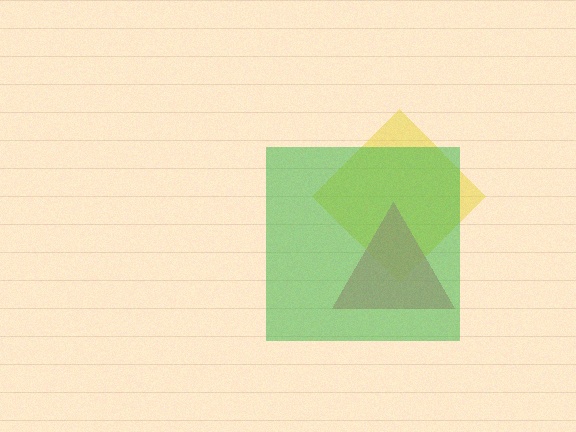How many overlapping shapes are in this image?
There are 3 overlapping shapes in the image.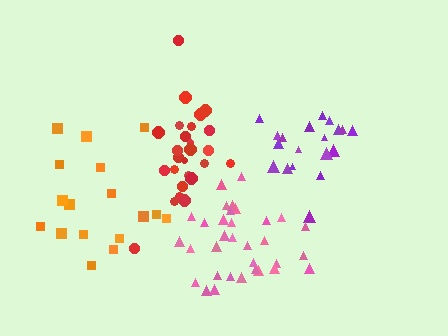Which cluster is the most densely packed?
Pink.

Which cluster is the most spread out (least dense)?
Orange.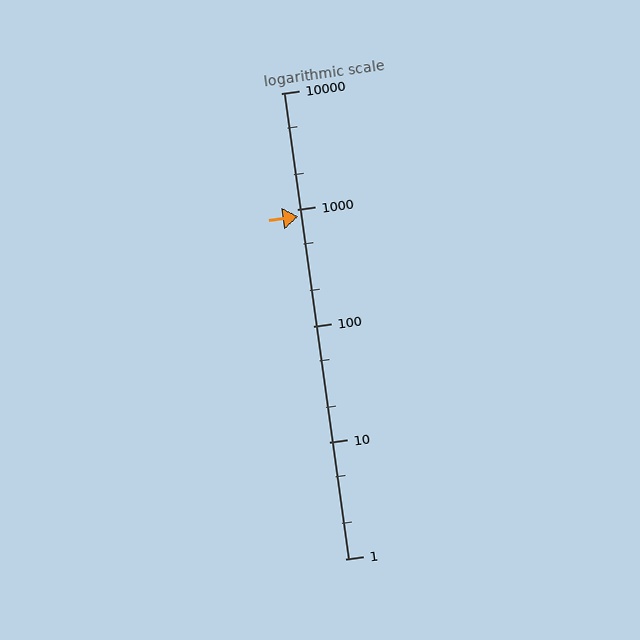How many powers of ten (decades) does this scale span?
The scale spans 4 decades, from 1 to 10000.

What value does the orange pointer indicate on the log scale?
The pointer indicates approximately 870.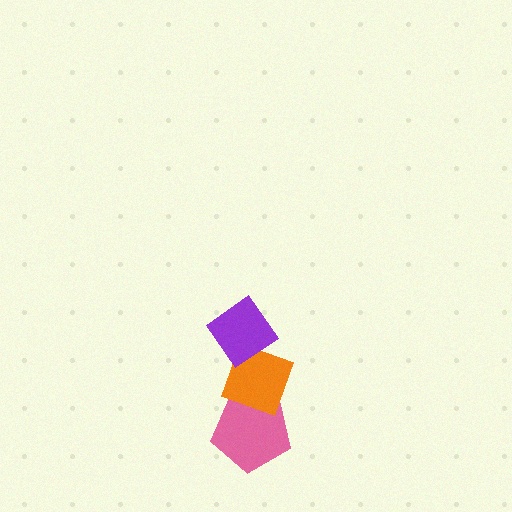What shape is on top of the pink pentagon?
The orange diamond is on top of the pink pentagon.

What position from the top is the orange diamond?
The orange diamond is 2nd from the top.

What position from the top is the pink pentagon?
The pink pentagon is 3rd from the top.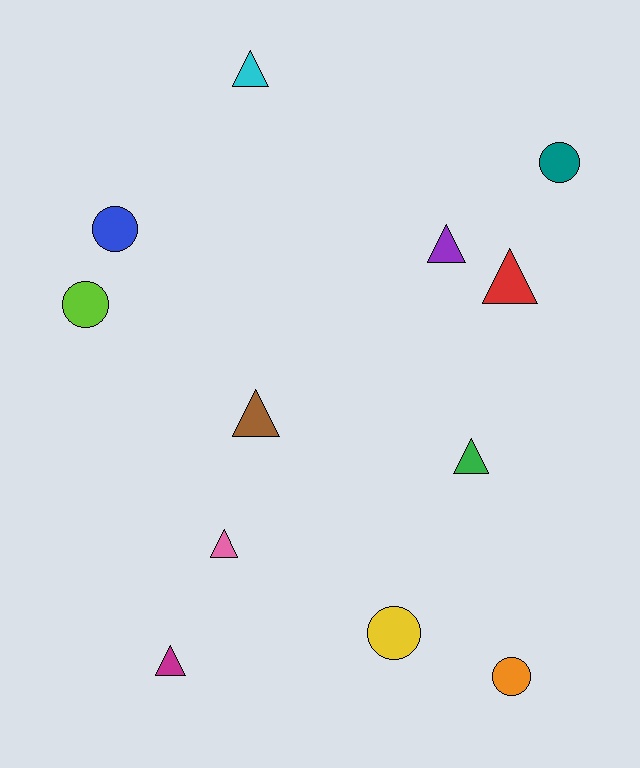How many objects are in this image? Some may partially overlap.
There are 12 objects.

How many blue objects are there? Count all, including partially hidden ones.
There is 1 blue object.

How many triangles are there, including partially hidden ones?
There are 7 triangles.